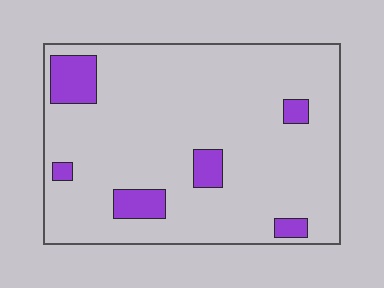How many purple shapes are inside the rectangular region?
6.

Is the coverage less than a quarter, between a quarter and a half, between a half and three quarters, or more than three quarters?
Less than a quarter.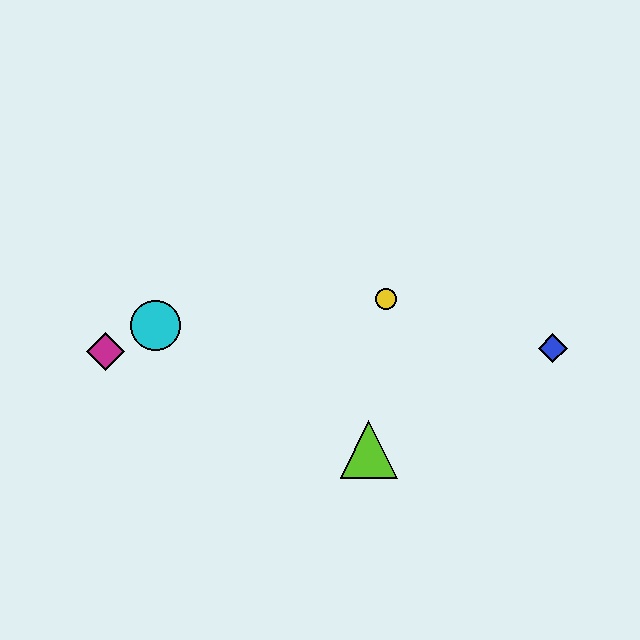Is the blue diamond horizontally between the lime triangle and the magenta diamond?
No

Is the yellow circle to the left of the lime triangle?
No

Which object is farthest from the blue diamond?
The magenta diamond is farthest from the blue diamond.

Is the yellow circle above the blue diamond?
Yes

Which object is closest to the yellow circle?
The lime triangle is closest to the yellow circle.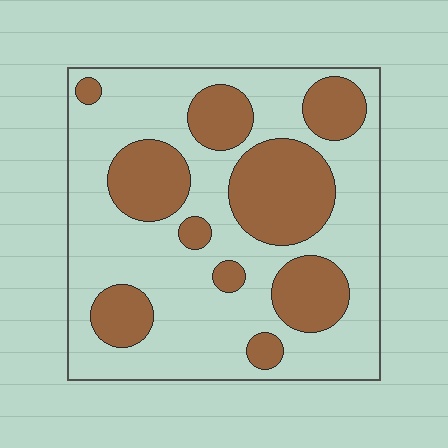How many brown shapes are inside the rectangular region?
10.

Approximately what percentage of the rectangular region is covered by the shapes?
Approximately 35%.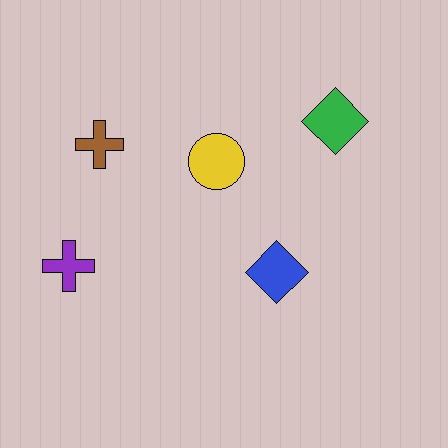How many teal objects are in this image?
There are no teal objects.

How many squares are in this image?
There are no squares.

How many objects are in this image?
There are 5 objects.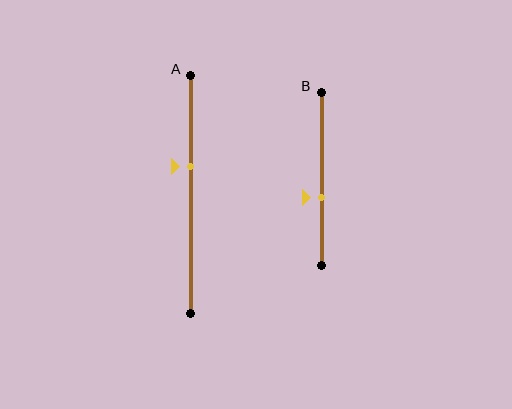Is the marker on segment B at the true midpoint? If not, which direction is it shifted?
No, the marker on segment B is shifted downward by about 11% of the segment length.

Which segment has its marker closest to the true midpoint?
Segment B has its marker closest to the true midpoint.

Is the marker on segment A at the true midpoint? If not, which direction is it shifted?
No, the marker on segment A is shifted upward by about 12% of the segment length.